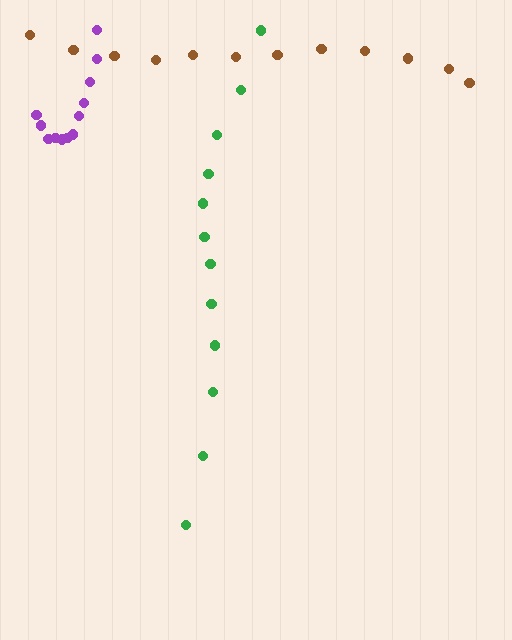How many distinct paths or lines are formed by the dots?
There are 3 distinct paths.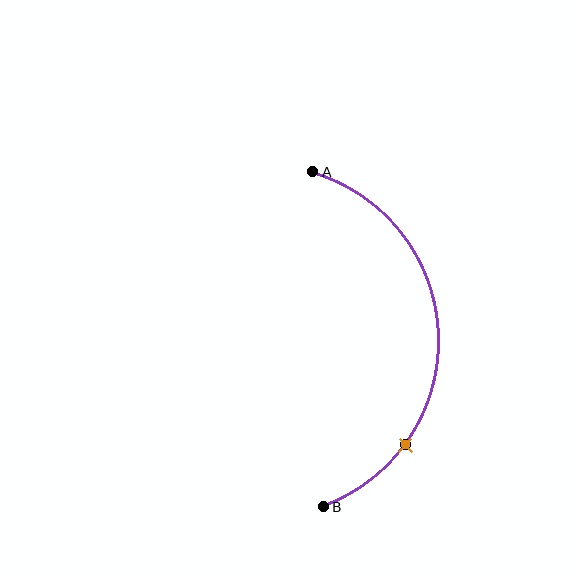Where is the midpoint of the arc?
The arc midpoint is the point on the curve farthest from the straight line joining A and B. It sits to the right of that line.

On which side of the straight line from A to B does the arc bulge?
The arc bulges to the right of the straight line connecting A and B.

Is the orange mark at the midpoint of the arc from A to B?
No. The orange mark lies on the arc but is closer to endpoint B. The arc midpoint would be at the point on the curve equidistant along the arc from both A and B.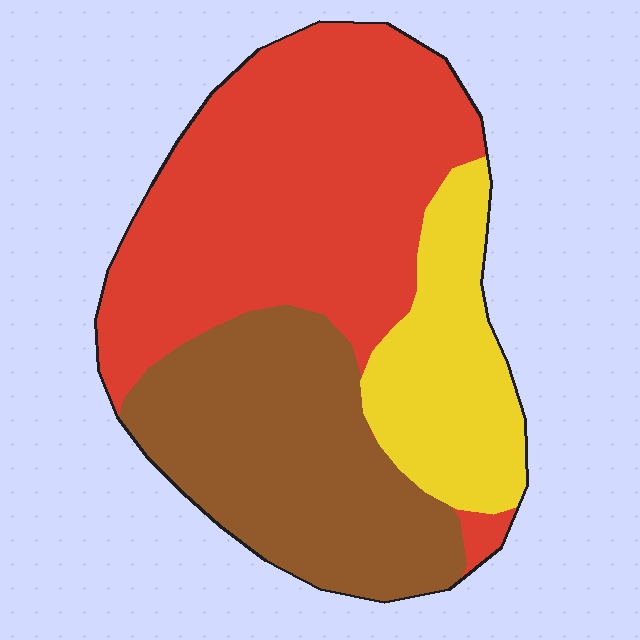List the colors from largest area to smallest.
From largest to smallest: red, brown, yellow.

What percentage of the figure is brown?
Brown covers 33% of the figure.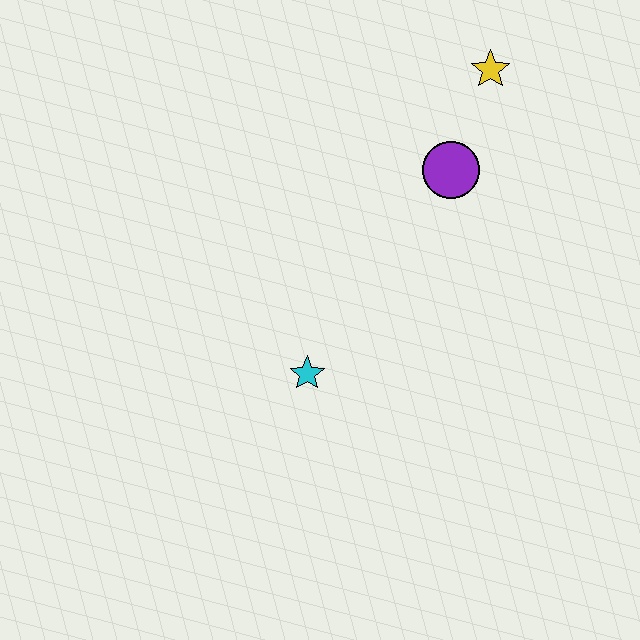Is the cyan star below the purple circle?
Yes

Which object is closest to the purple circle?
The yellow star is closest to the purple circle.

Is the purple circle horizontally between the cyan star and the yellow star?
Yes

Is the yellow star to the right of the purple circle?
Yes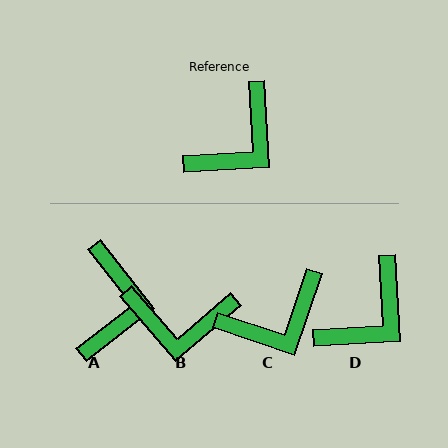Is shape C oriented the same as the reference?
No, it is off by about 22 degrees.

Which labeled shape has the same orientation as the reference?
D.